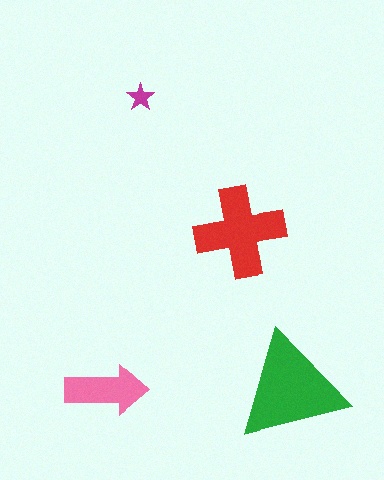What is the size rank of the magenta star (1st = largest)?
4th.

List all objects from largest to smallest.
The green triangle, the red cross, the pink arrow, the magenta star.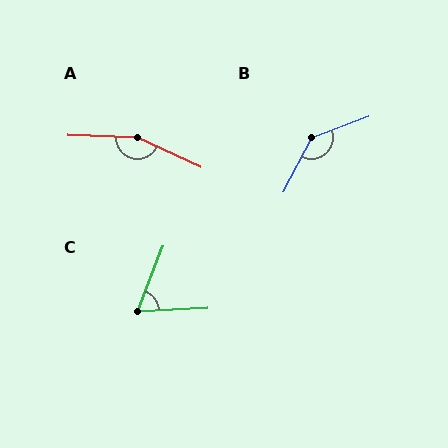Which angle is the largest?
A, at approximately 157 degrees.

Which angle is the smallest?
C, at approximately 66 degrees.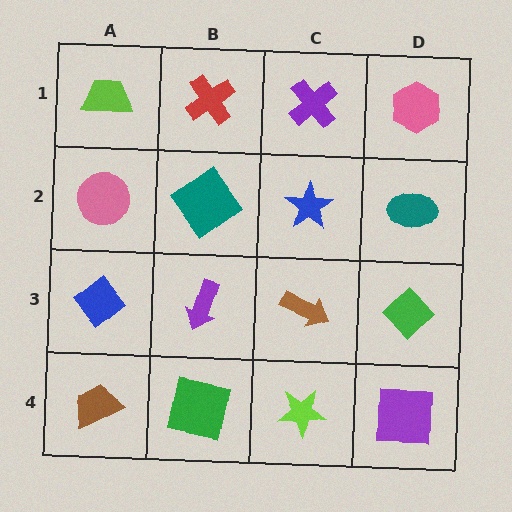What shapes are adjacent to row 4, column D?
A green diamond (row 3, column D), a lime star (row 4, column C).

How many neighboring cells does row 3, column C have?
4.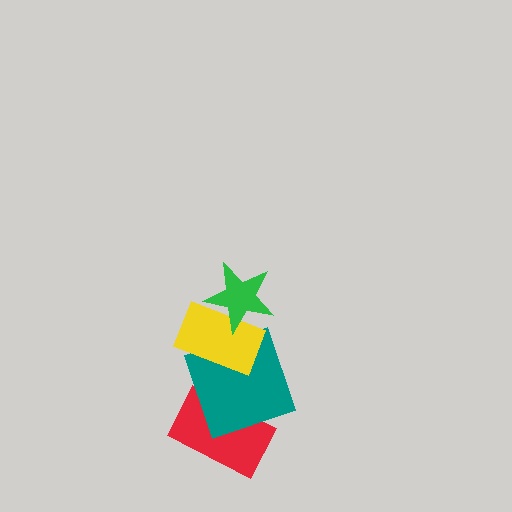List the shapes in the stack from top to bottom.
From top to bottom: the green star, the yellow rectangle, the teal square, the red rectangle.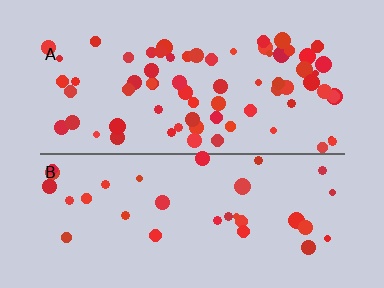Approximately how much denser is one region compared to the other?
Approximately 2.2× — region A over region B.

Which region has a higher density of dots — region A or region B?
A (the top).